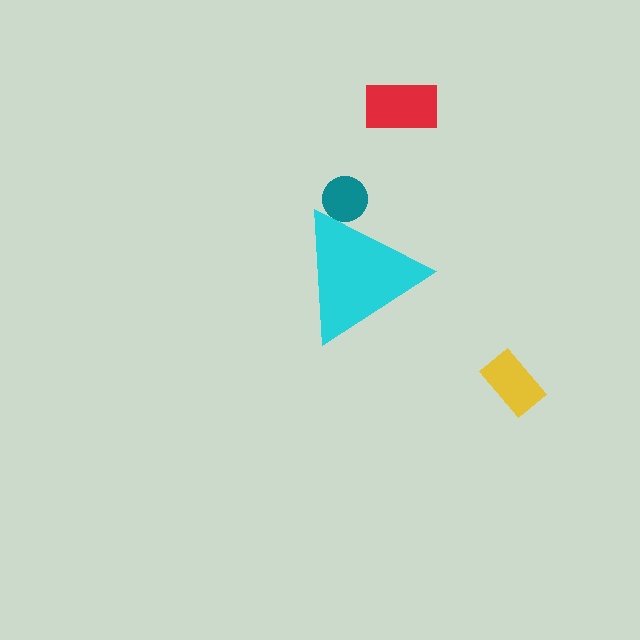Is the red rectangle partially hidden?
No, the red rectangle is fully visible.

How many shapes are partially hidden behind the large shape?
1 shape is partially hidden.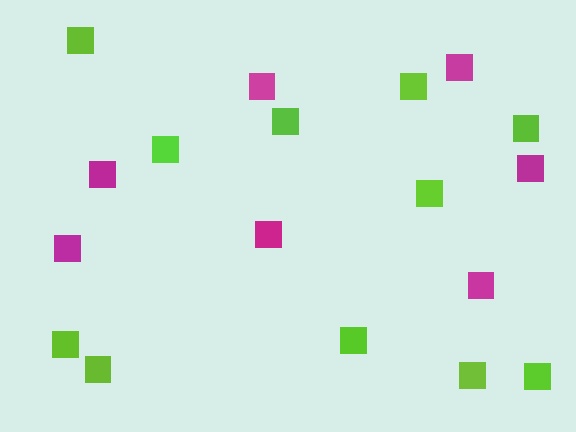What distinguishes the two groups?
There are 2 groups: one group of magenta squares (7) and one group of lime squares (11).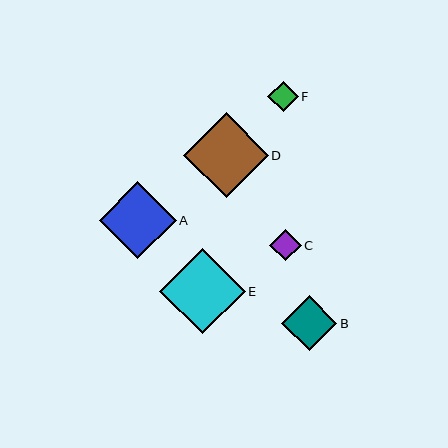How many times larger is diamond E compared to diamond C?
Diamond E is approximately 2.7 times the size of diamond C.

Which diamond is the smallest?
Diamond F is the smallest with a size of approximately 30 pixels.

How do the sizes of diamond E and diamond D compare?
Diamond E and diamond D are approximately the same size.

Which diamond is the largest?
Diamond E is the largest with a size of approximately 85 pixels.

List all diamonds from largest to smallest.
From largest to smallest: E, D, A, B, C, F.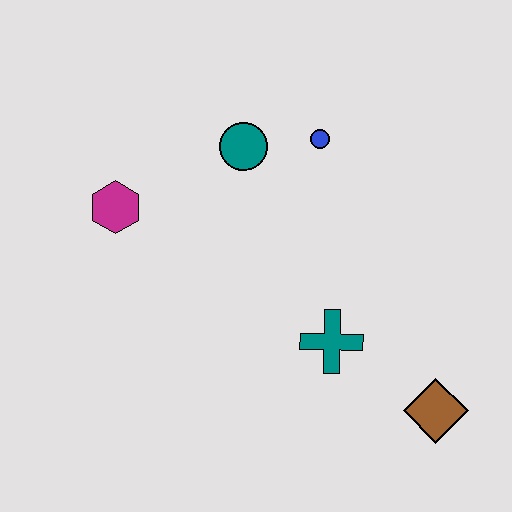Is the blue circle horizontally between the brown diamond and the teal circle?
Yes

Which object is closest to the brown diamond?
The teal cross is closest to the brown diamond.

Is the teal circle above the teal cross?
Yes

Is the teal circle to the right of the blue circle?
No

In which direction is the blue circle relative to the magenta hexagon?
The blue circle is to the right of the magenta hexagon.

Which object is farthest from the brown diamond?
The magenta hexagon is farthest from the brown diamond.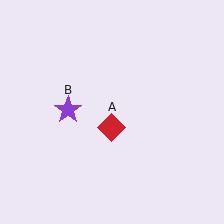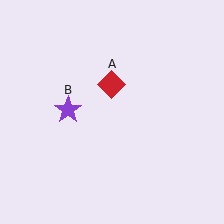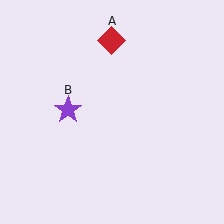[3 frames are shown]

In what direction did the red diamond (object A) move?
The red diamond (object A) moved up.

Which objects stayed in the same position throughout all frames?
Purple star (object B) remained stationary.